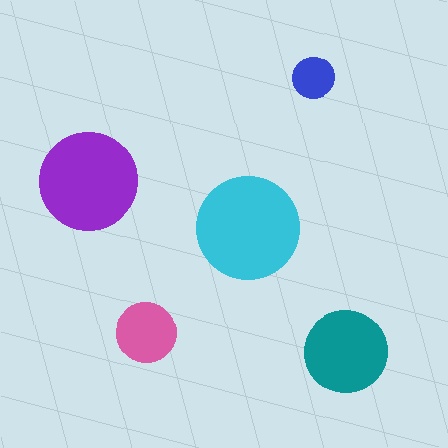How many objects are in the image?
There are 5 objects in the image.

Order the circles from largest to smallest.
the cyan one, the purple one, the teal one, the pink one, the blue one.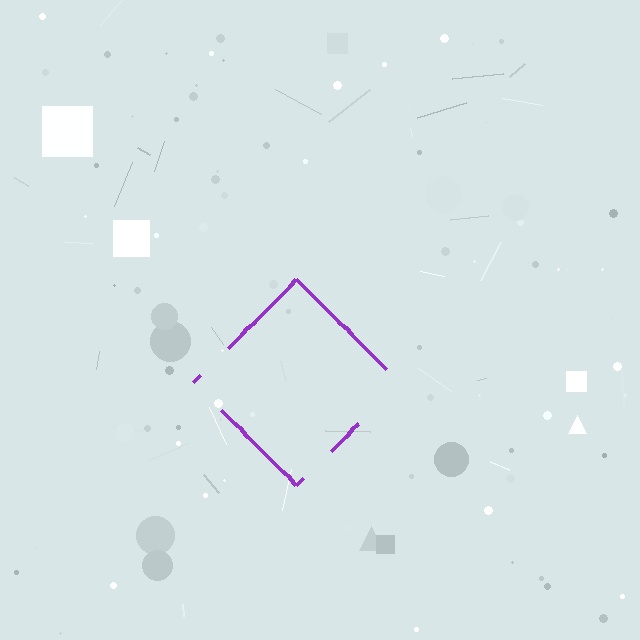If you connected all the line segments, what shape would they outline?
They would outline a diamond.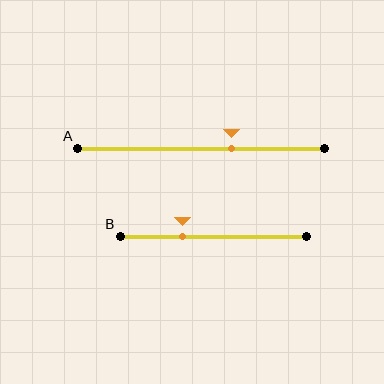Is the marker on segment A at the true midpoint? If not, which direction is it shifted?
No, the marker on segment A is shifted to the right by about 13% of the segment length.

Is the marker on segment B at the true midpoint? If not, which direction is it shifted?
No, the marker on segment B is shifted to the left by about 17% of the segment length.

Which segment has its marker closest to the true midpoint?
Segment A has its marker closest to the true midpoint.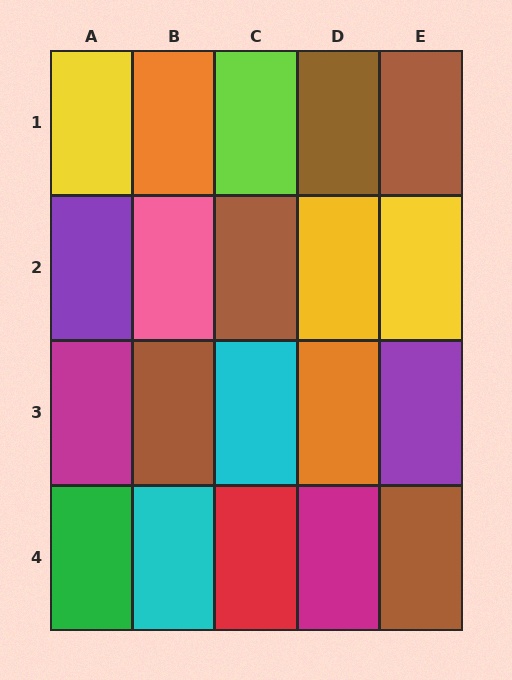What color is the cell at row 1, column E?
Brown.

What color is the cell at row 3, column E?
Purple.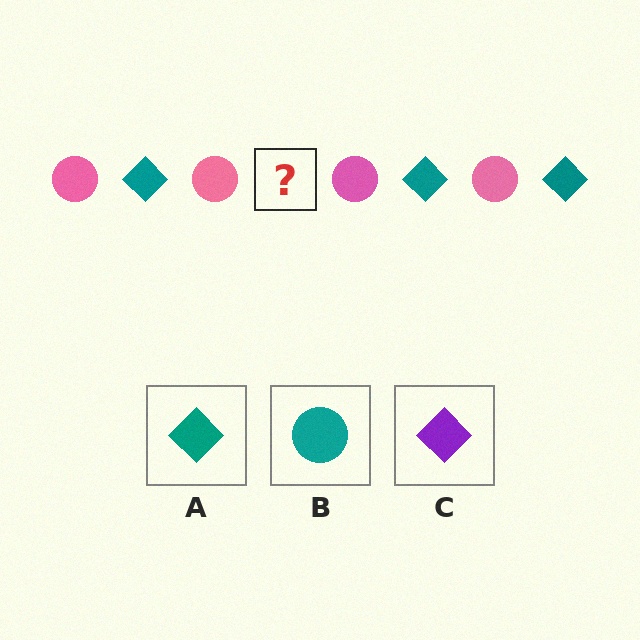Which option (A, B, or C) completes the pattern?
A.